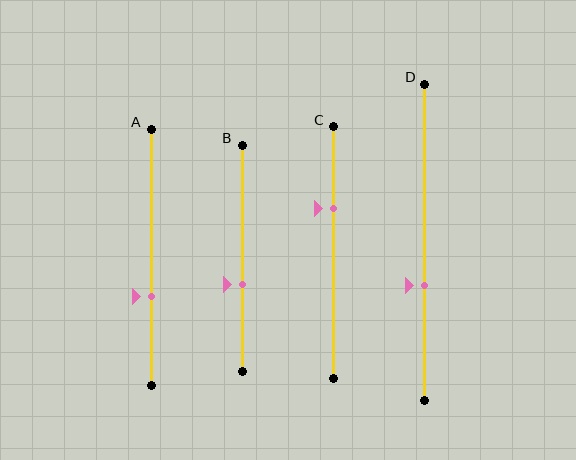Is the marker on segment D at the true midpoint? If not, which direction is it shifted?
No, the marker on segment D is shifted downward by about 14% of the segment length.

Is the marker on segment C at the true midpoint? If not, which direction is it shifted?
No, the marker on segment C is shifted upward by about 18% of the segment length.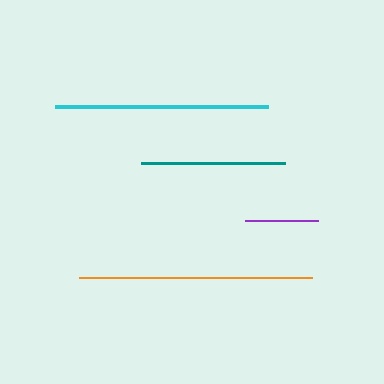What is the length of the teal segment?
The teal segment is approximately 144 pixels long.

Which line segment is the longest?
The orange line is the longest at approximately 233 pixels.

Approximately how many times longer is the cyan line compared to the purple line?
The cyan line is approximately 2.9 times the length of the purple line.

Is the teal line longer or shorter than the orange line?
The orange line is longer than the teal line.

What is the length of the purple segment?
The purple segment is approximately 73 pixels long.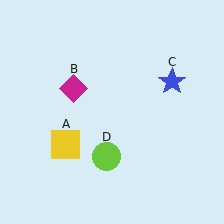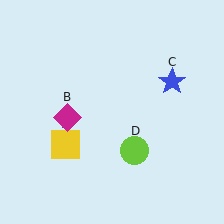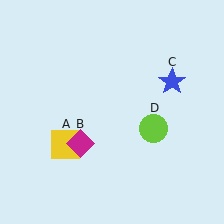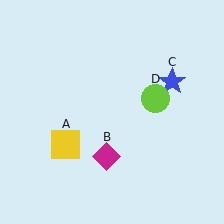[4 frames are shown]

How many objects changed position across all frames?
2 objects changed position: magenta diamond (object B), lime circle (object D).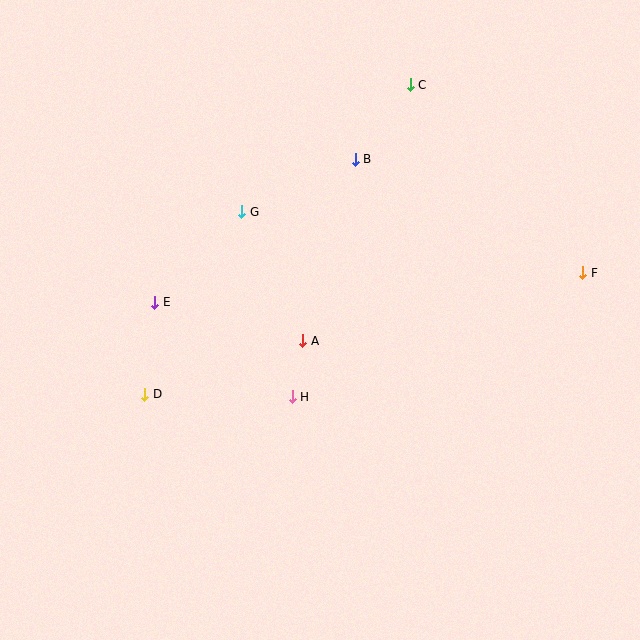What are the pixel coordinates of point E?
Point E is at (155, 302).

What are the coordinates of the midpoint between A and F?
The midpoint between A and F is at (443, 307).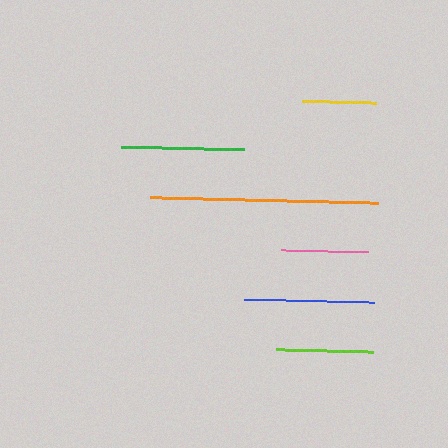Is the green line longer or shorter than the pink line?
The green line is longer than the pink line.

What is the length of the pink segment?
The pink segment is approximately 87 pixels long.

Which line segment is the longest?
The orange line is the longest at approximately 228 pixels.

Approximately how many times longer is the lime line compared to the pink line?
The lime line is approximately 1.1 times the length of the pink line.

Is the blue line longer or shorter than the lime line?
The blue line is longer than the lime line.